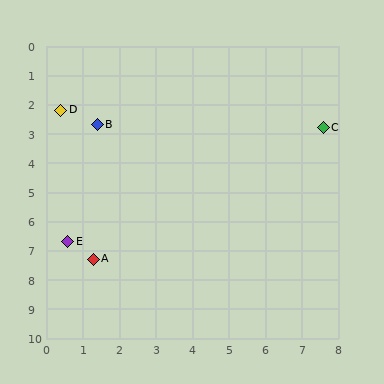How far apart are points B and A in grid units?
Points B and A are about 4.6 grid units apart.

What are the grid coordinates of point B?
Point B is at approximately (1.4, 2.7).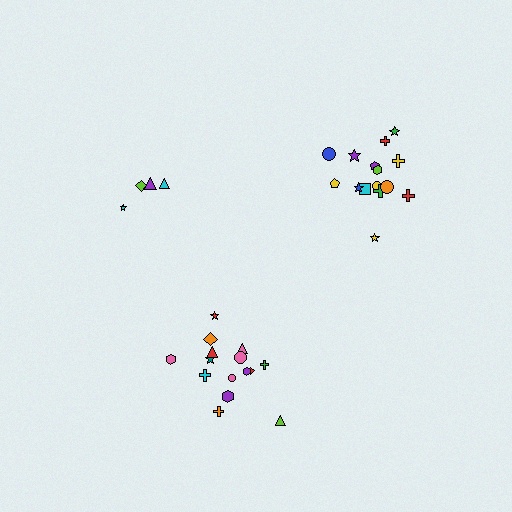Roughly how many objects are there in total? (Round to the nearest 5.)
Roughly 35 objects in total.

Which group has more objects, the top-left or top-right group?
The top-right group.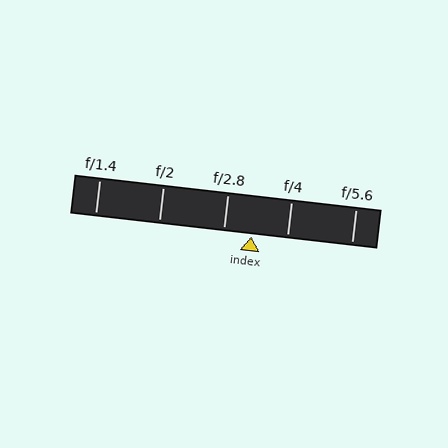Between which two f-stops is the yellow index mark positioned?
The index mark is between f/2.8 and f/4.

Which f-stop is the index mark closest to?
The index mark is closest to f/2.8.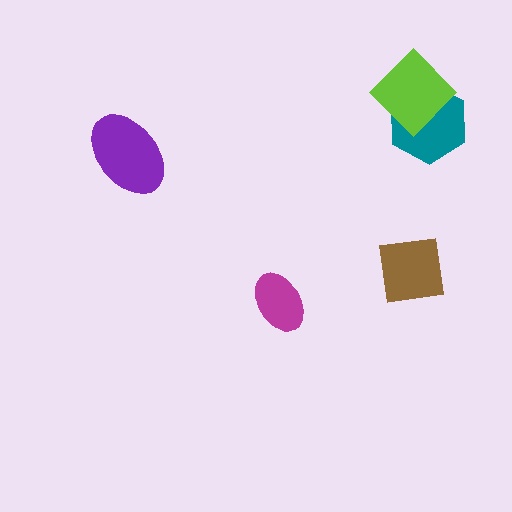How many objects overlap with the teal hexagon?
1 object overlaps with the teal hexagon.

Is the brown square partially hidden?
No, no other shape covers it.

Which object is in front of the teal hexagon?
The lime diamond is in front of the teal hexagon.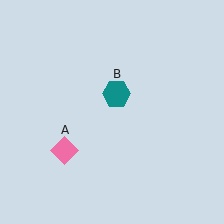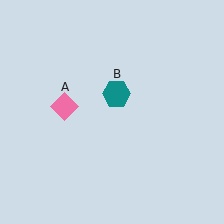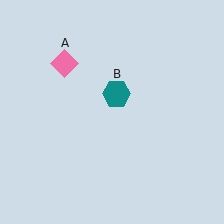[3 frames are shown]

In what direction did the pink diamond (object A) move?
The pink diamond (object A) moved up.